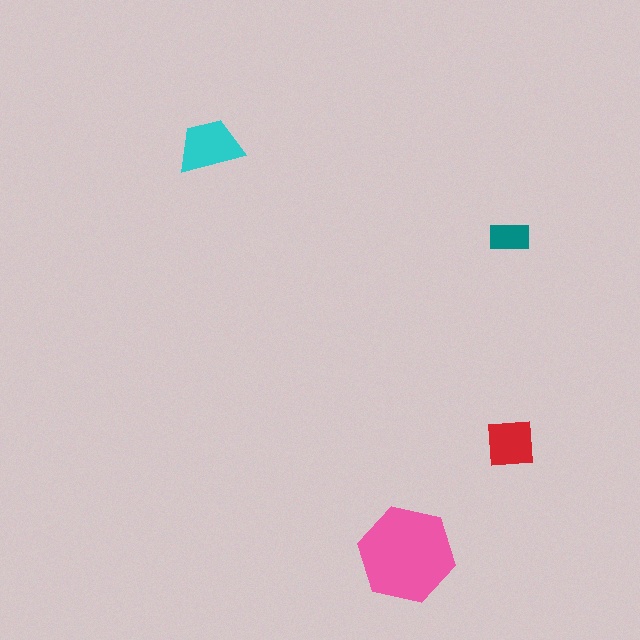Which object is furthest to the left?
The cyan trapezoid is leftmost.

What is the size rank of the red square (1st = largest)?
3rd.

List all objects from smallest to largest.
The teal rectangle, the red square, the cyan trapezoid, the pink hexagon.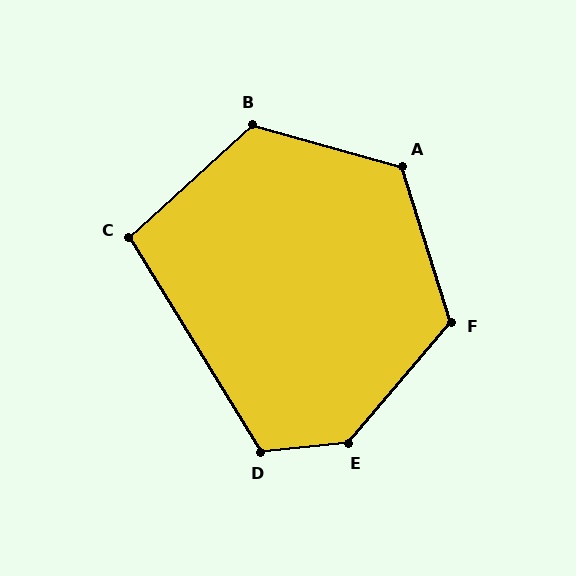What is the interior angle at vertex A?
Approximately 123 degrees (obtuse).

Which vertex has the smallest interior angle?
C, at approximately 101 degrees.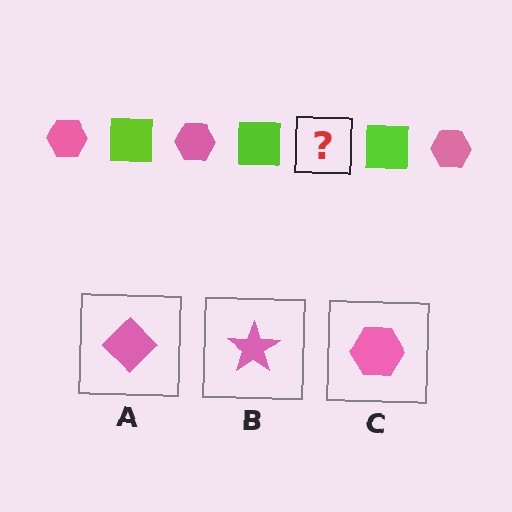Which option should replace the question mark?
Option C.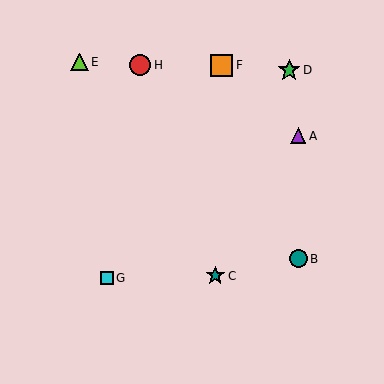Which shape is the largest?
The green star (labeled D) is the largest.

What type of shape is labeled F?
Shape F is an orange square.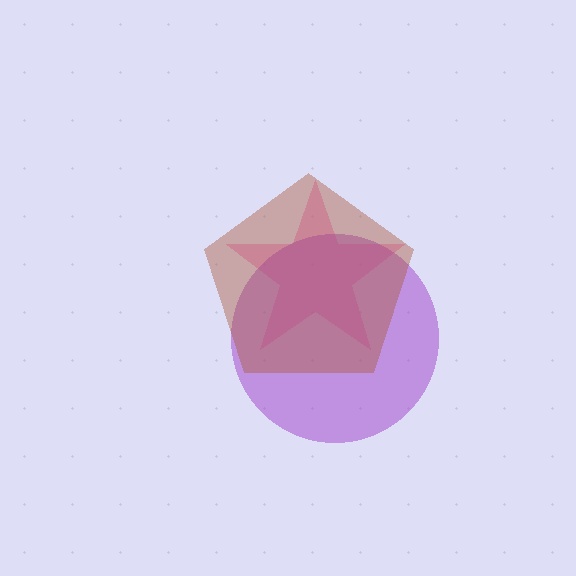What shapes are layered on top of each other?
The layered shapes are: a pink star, a purple circle, a brown pentagon.